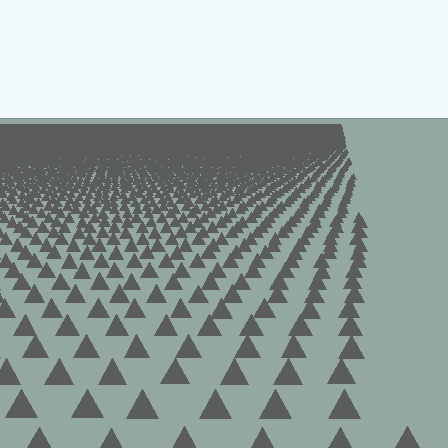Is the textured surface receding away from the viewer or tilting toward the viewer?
The surface is receding away from the viewer. Texture elements get smaller and denser toward the top.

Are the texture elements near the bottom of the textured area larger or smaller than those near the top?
Larger. Near the bottom, elements are closer to the viewer and appear at a bigger on-screen size.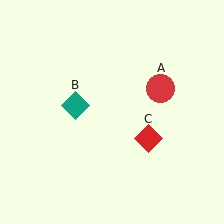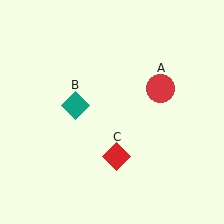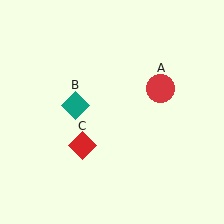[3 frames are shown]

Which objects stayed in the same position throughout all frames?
Red circle (object A) and teal diamond (object B) remained stationary.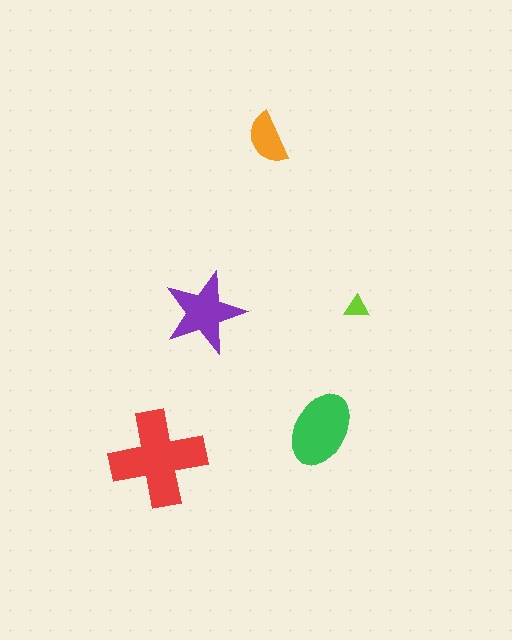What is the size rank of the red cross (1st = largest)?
1st.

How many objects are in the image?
There are 5 objects in the image.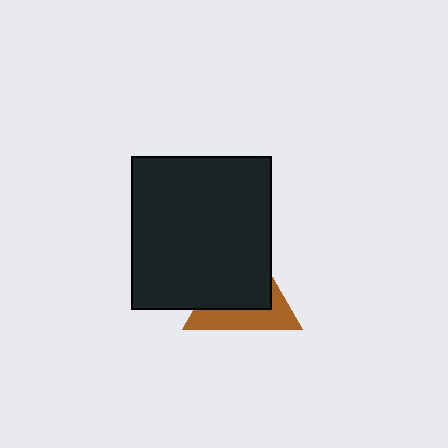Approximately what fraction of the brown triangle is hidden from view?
Roughly 60% of the brown triangle is hidden behind the black rectangle.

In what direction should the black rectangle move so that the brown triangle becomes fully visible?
The black rectangle should move toward the upper-left. That is the shortest direction to clear the overlap and leave the brown triangle fully visible.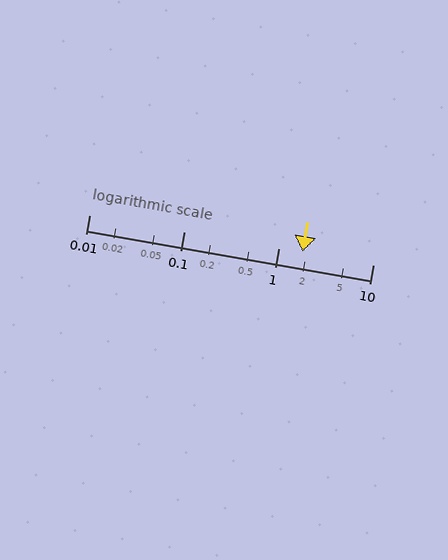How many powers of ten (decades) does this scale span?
The scale spans 3 decades, from 0.01 to 10.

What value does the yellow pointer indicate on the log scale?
The pointer indicates approximately 1.8.